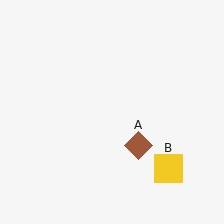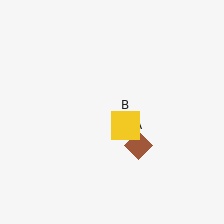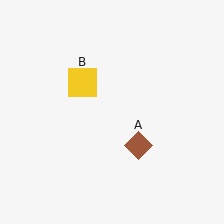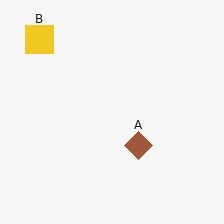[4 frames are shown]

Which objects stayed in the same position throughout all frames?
Brown diamond (object A) remained stationary.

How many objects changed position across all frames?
1 object changed position: yellow square (object B).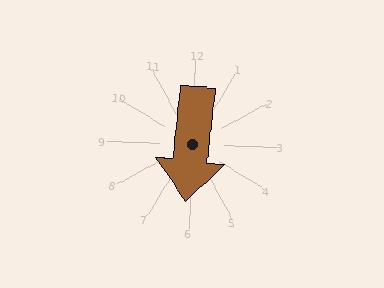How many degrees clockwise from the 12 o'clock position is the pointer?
Approximately 184 degrees.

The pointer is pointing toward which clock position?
Roughly 6 o'clock.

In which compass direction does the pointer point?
South.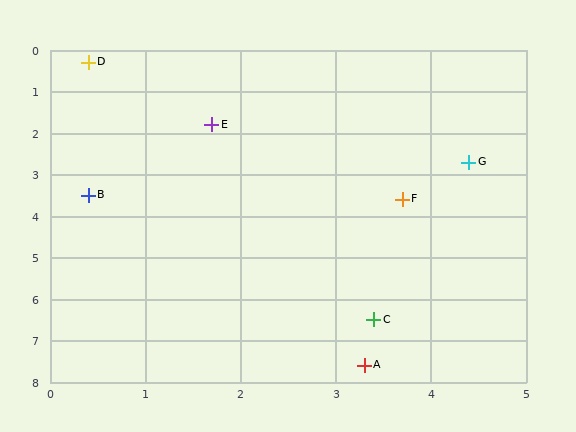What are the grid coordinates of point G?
Point G is at approximately (4.4, 2.7).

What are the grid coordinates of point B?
Point B is at approximately (0.4, 3.5).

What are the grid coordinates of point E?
Point E is at approximately (1.7, 1.8).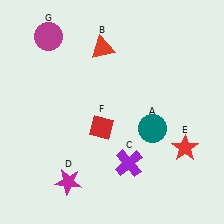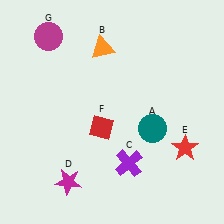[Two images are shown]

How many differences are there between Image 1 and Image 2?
There is 1 difference between the two images.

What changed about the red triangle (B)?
In Image 1, B is red. In Image 2, it changed to orange.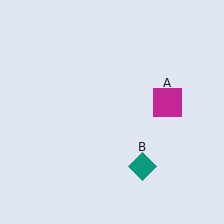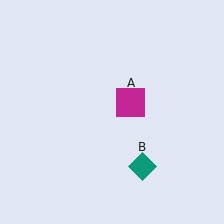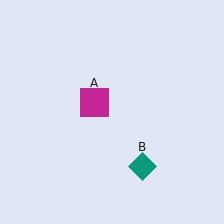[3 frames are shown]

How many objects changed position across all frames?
1 object changed position: magenta square (object A).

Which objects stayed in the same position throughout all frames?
Teal diamond (object B) remained stationary.